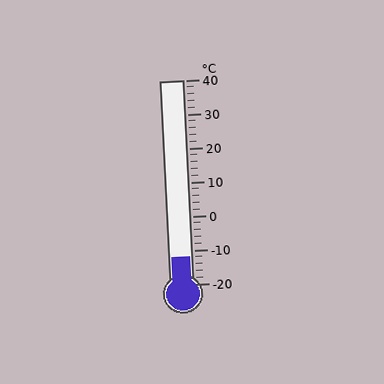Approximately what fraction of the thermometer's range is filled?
The thermometer is filled to approximately 15% of its range.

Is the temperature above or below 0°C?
The temperature is below 0°C.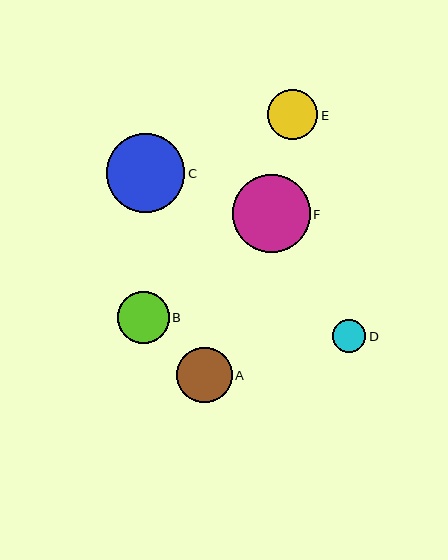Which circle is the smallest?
Circle D is the smallest with a size of approximately 34 pixels.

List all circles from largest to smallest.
From largest to smallest: C, F, A, B, E, D.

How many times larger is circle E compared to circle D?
Circle E is approximately 1.5 times the size of circle D.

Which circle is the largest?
Circle C is the largest with a size of approximately 79 pixels.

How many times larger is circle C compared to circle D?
Circle C is approximately 2.3 times the size of circle D.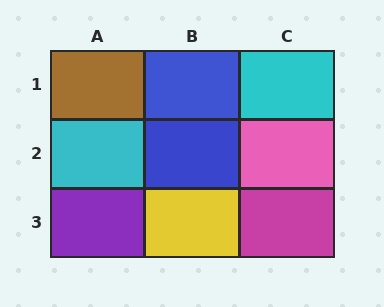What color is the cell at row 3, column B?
Yellow.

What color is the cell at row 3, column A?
Purple.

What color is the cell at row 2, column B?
Blue.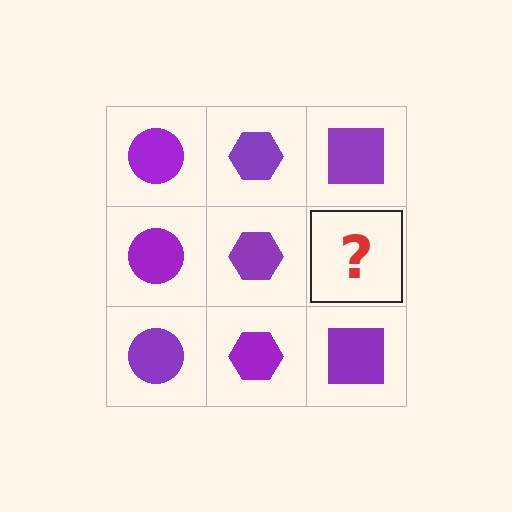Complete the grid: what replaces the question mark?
The question mark should be replaced with a purple square.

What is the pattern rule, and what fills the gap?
The rule is that each column has a consistent shape. The gap should be filled with a purple square.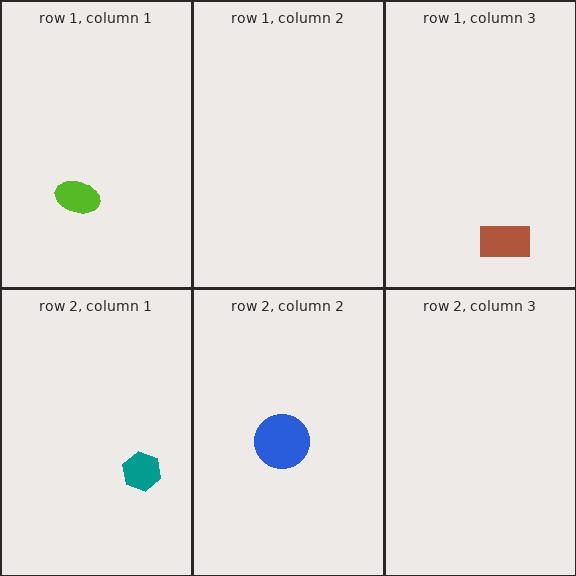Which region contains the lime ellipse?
The row 1, column 1 region.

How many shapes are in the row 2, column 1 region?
1.